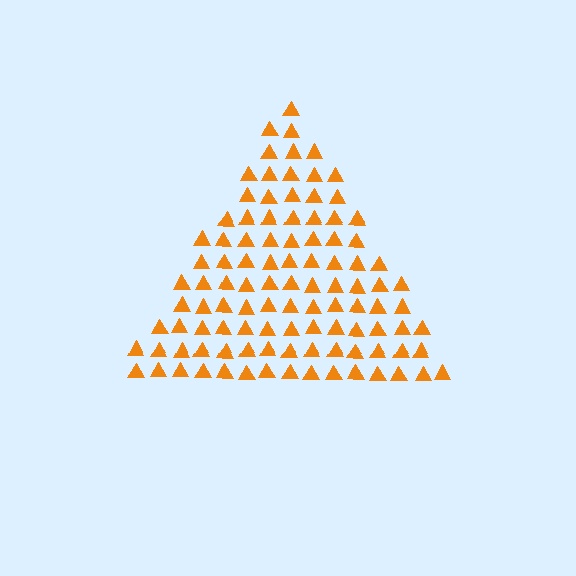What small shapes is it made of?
It is made of small triangles.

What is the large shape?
The large shape is a triangle.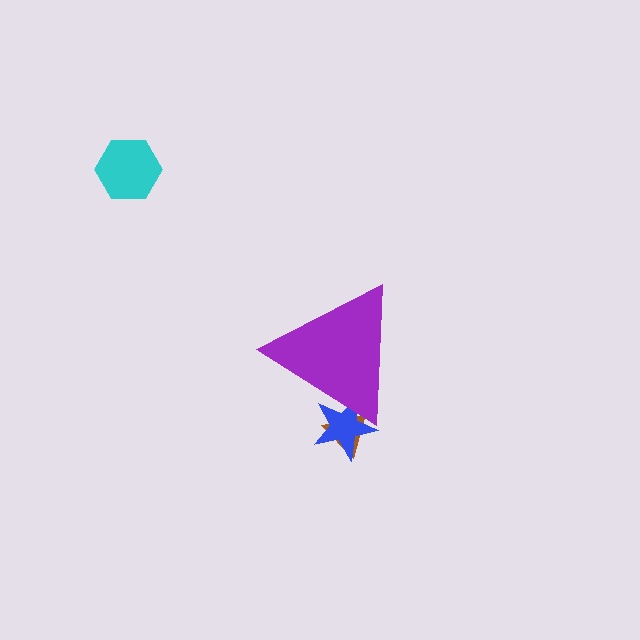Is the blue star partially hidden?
Yes, the blue star is partially hidden behind the purple triangle.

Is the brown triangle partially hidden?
Yes, the brown triangle is partially hidden behind the purple triangle.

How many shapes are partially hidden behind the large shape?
2 shapes are partially hidden.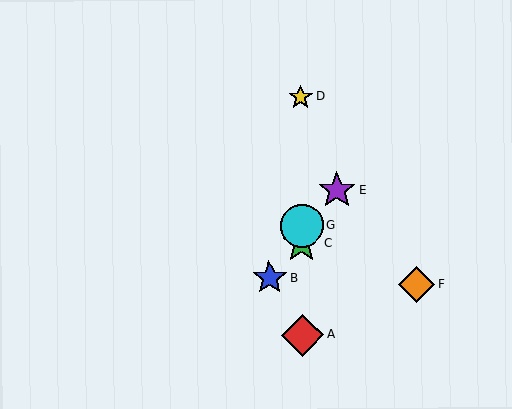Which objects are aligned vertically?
Objects A, C, D, G are aligned vertically.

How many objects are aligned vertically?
4 objects (A, C, D, G) are aligned vertically.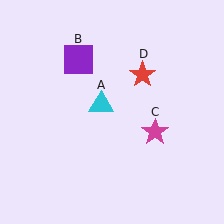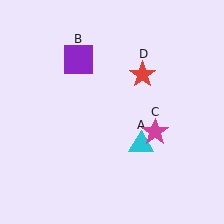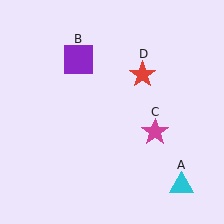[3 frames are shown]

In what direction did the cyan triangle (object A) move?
The cyan triangle (object A) moved down and to the right.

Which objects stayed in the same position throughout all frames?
Purple square (object B) and magenta star (object C) and red star (object D) remained stationary.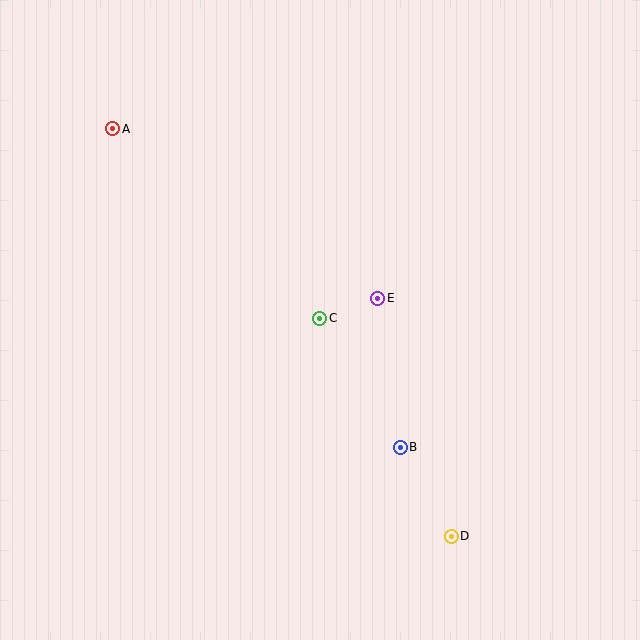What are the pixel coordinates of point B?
Point B is at (400, 447).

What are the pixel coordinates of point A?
Point A is at (113, 129).